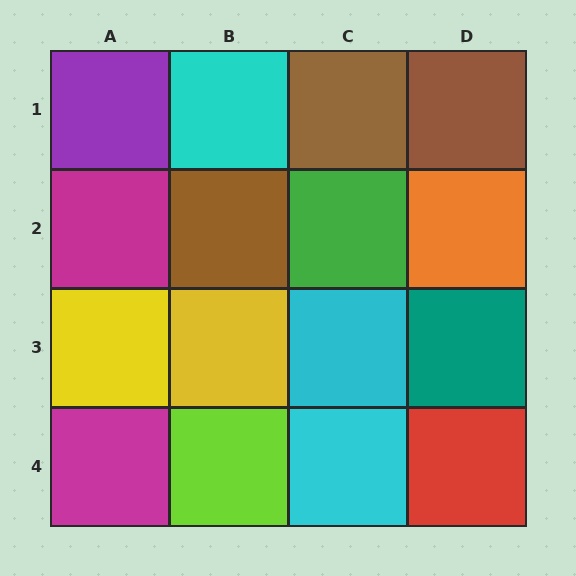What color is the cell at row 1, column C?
Brown.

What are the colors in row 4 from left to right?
Magenta, lime, cyan, red.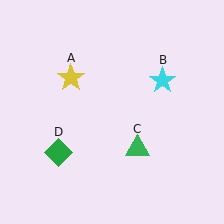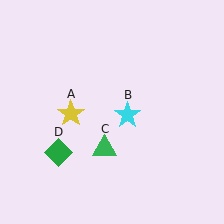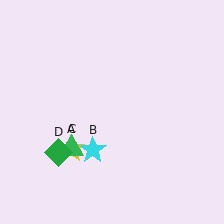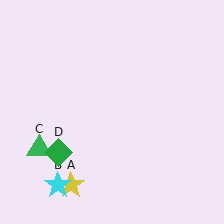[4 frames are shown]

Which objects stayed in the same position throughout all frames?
Green diamond (object D) remained stationary.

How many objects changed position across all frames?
3 objects changed position: yellow star (object A), cyan star (object B), green triangle (object C).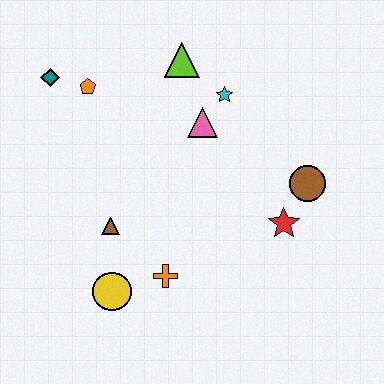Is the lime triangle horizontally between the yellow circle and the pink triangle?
Yes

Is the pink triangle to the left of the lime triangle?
No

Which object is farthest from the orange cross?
The teal diamond is farthest from the orange cross.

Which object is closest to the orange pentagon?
The teal diamond is closest to the orange pentagon.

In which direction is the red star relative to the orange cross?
The red star is to the right of the orange cross.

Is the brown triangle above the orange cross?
Yes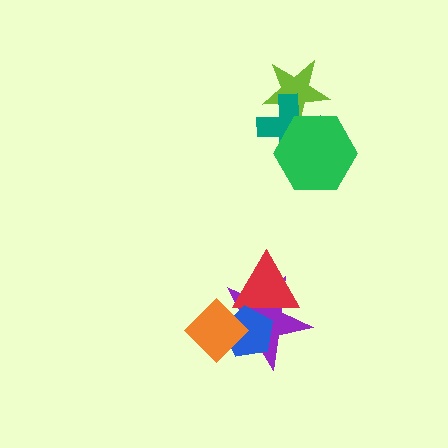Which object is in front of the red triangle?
The blue pentagon is in front of the red triangle.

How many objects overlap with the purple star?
3 objects overlap with the purple star.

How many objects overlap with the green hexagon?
2 objects overlap with the green hexagon.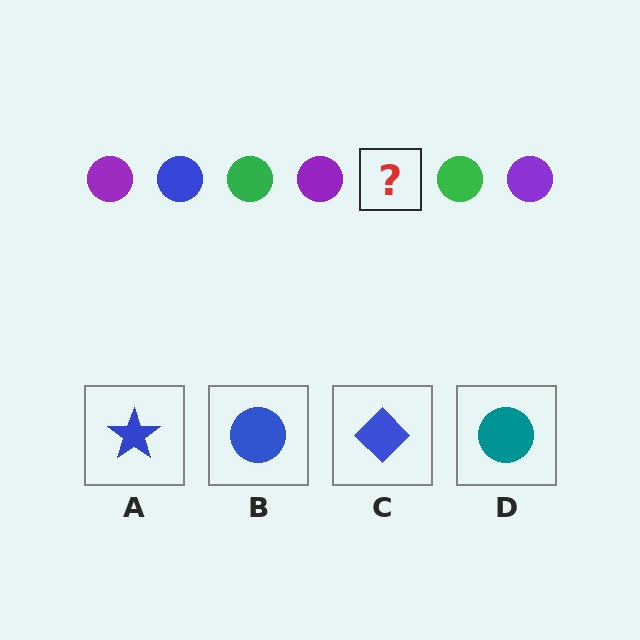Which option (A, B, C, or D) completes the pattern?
B.